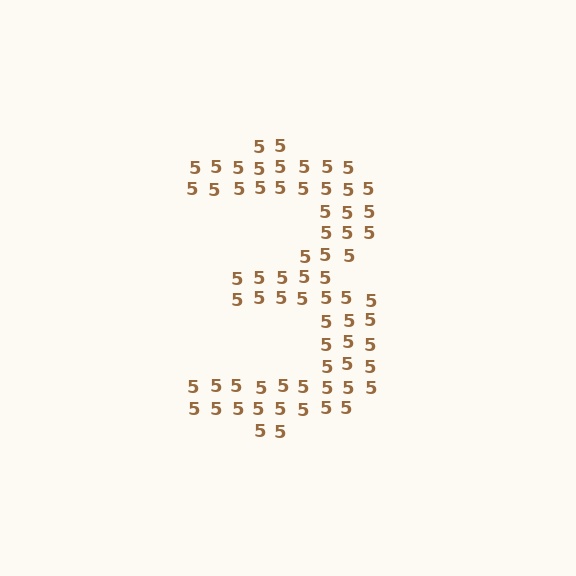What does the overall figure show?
The overall figure shows the digit 3.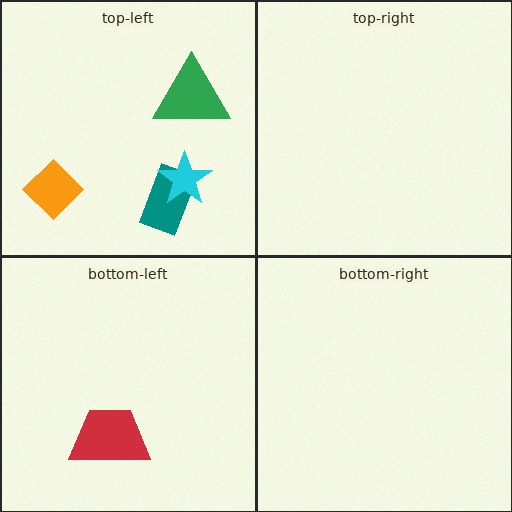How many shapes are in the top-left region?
4.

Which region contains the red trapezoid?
The bottom-left region.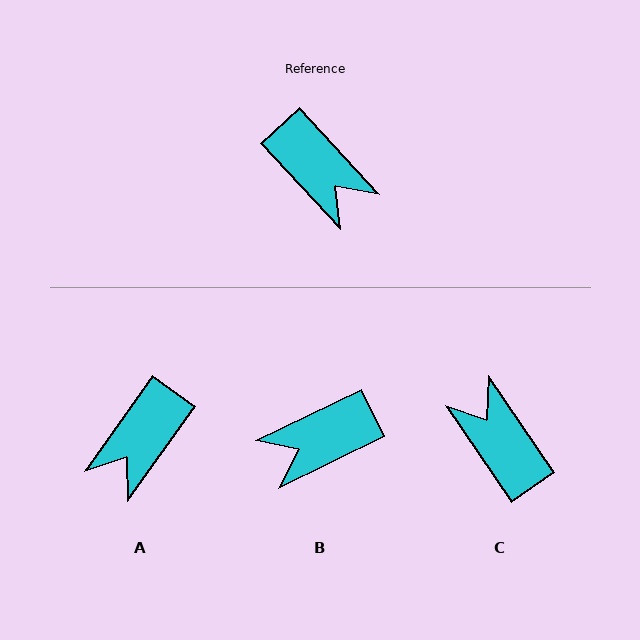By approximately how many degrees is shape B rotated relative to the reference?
Approximately 106 degrees clockwise.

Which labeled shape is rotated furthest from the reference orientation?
C, about 172 degrees away.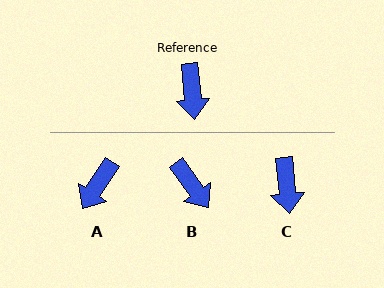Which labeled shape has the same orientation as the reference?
C.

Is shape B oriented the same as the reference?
No, it is off by about 30 degrees.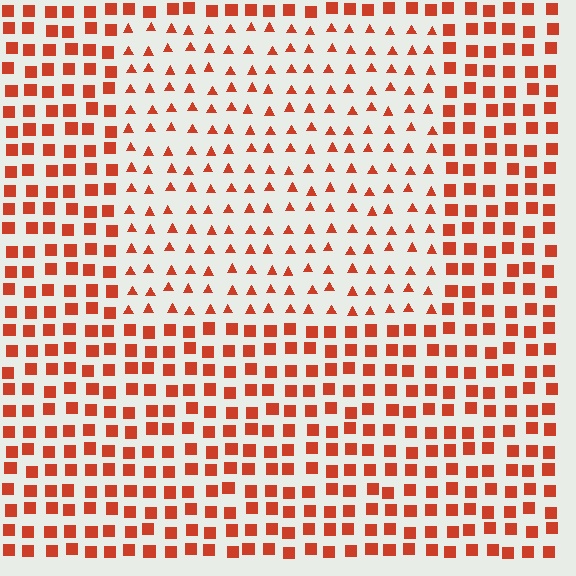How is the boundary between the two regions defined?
The boundary is defined by a change in element shape: triangles inside vs. squares outside. All elements share the same color and spacing.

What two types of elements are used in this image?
The image uses triangles inside the rectangle region and squares outside it.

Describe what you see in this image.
The image is filled with small red elements arranged in a uniform grid. A rectangle-shaped region contains triangles, while the surrounding area contains squares. The boundary is defined purely by the change in element shape.